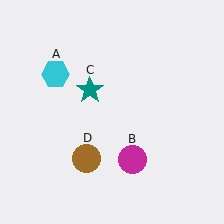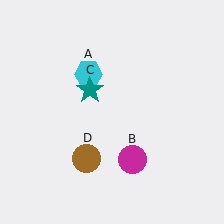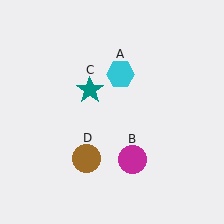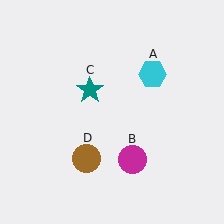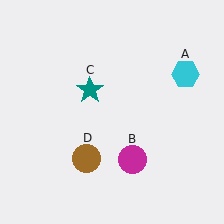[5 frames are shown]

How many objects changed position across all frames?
1 object changed position: cyan hexagon (object A).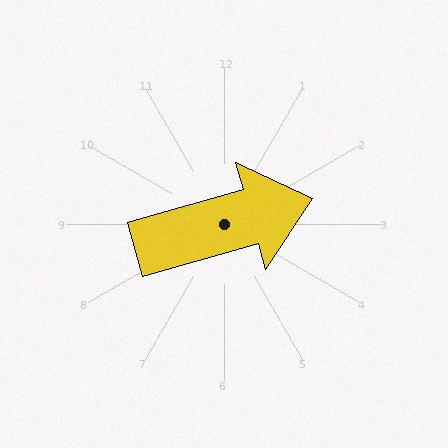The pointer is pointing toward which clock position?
Roughly 2 o'clock.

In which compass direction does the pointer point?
East.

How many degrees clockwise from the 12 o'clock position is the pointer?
Approximately 74 degrees.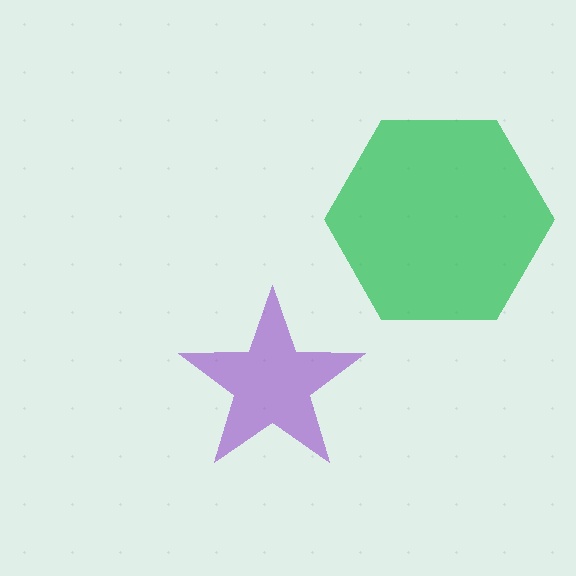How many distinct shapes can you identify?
There are 2 distinct shapes: a green hexagon, a purple star.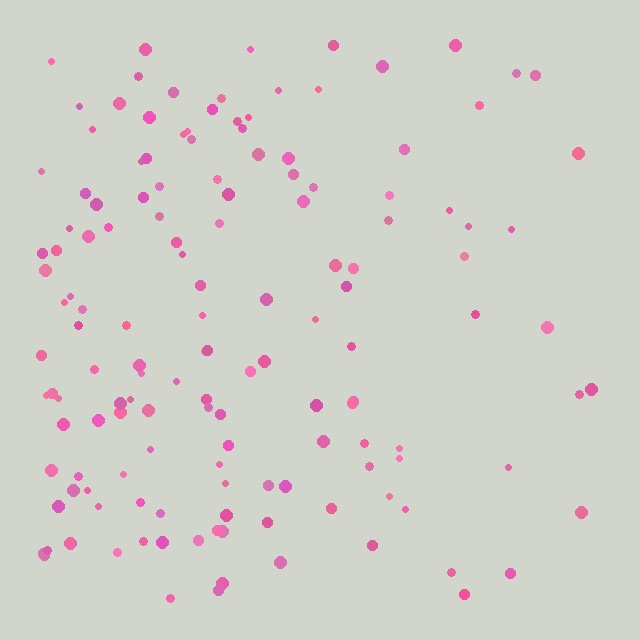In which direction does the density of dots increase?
From right to left, with the left side densest.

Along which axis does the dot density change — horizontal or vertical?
Horizontal.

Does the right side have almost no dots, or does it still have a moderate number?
Still a moderate number, just noticeably fewer than the left.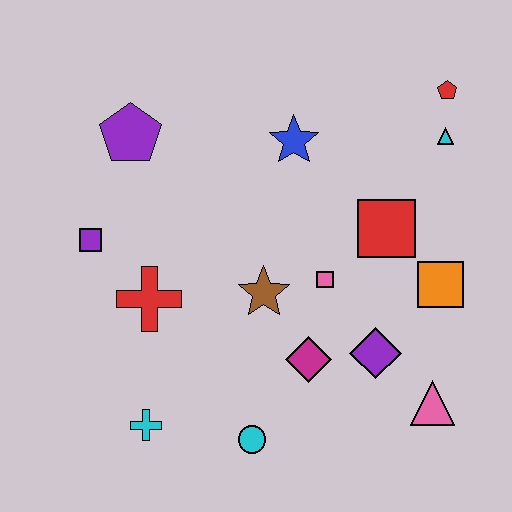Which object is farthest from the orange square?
The purple square is farthest from the orange square.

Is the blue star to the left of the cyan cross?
No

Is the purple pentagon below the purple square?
No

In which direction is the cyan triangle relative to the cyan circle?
The cyan triangle is above the cyan circle.